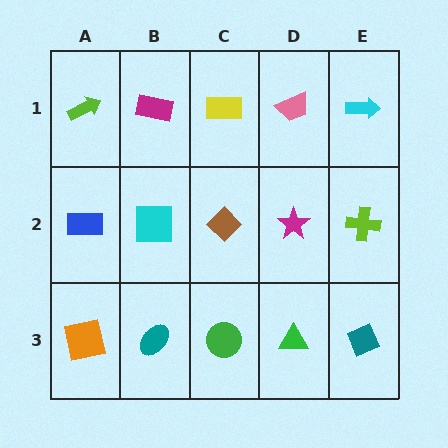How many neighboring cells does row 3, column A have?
2.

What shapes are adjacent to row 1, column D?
A magenta star (row 2, column D), a yellow rectangle (row 1, column C), a cyan arrow (row 1, column E).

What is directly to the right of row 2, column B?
A brown diamond.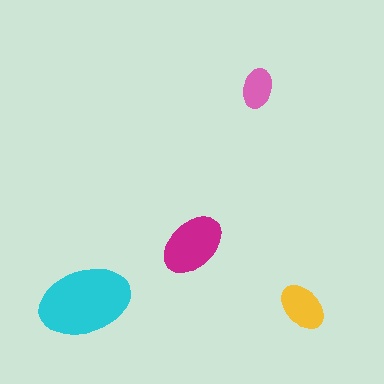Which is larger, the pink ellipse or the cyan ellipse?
The cyan one.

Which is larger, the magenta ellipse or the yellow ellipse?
The magenta one.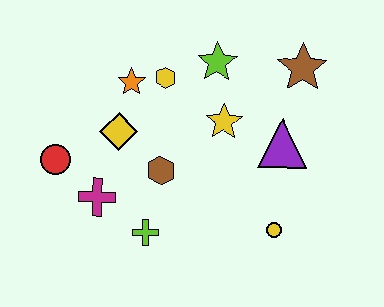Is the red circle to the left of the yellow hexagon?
Yes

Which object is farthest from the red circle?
The brown star is farthest from the red circle.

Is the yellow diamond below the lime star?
Yes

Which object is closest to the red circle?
The magenta cross is closest to the red circle.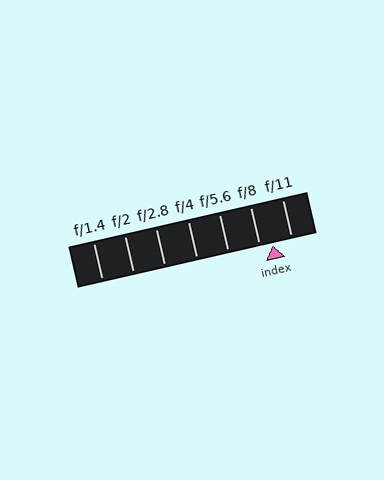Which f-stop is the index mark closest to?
The index mark is closest to f/8.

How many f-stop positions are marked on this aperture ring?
There are 7 f-stop positions marked.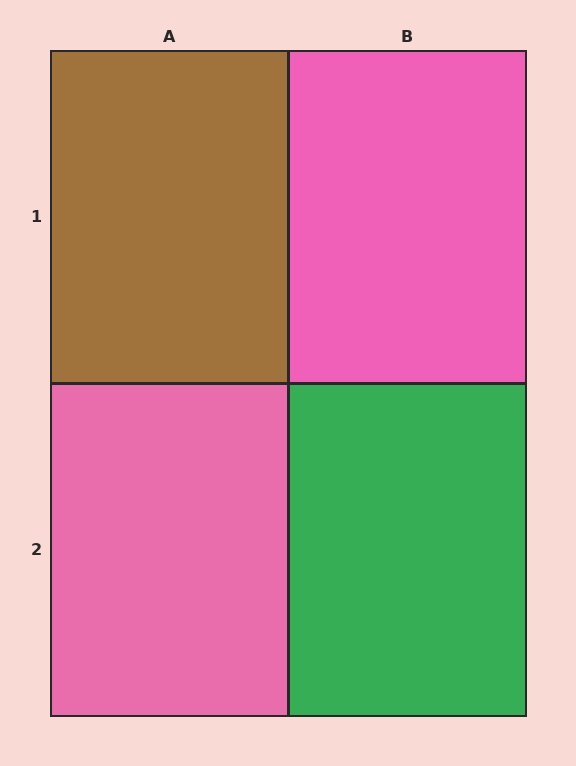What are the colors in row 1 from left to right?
Brown, pink.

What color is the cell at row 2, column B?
Green.